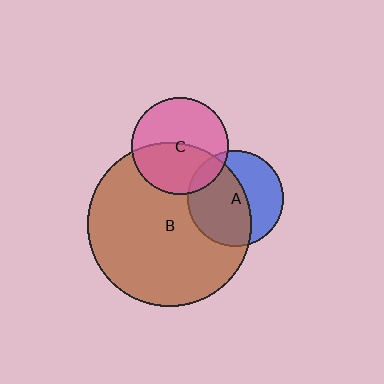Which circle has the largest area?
Circle B (brown).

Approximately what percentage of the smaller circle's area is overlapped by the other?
Approximately 10%.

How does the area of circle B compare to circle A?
Approximately 2.9 times.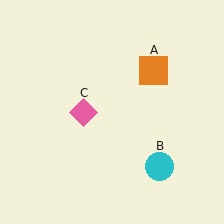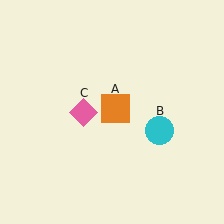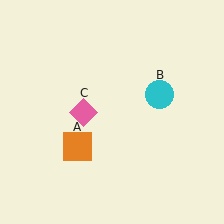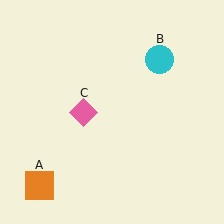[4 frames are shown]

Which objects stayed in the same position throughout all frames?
Pink diamond (object C) remained stationary.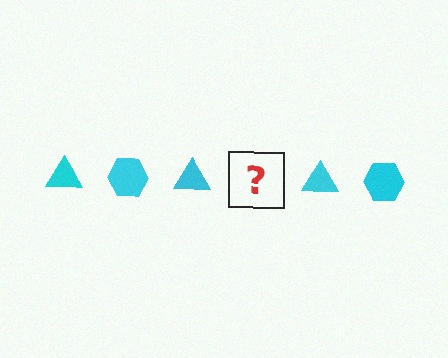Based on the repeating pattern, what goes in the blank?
The blank should be a cyan hexagon.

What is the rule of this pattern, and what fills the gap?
The rule is that the pattern cycles through triangle, hexagon shapes in cyan. The gap should be filled with a cyan hexagon.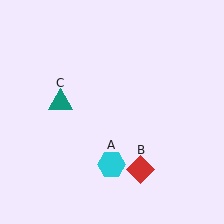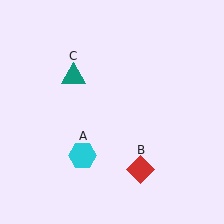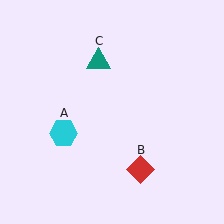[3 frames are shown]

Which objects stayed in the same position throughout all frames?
Red diamond (object B) remained stationary.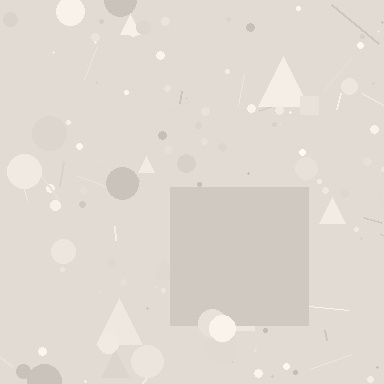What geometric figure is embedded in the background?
A square is embedded in the background.